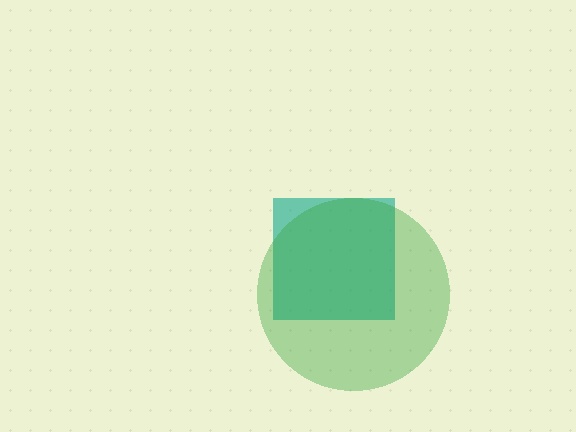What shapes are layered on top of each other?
The layered shapes are: a teal square, a green circle.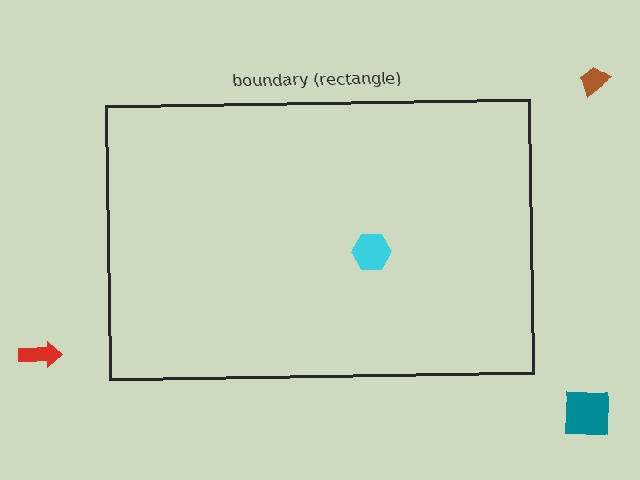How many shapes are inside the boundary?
1 inside, 3 outside.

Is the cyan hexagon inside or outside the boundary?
Inside.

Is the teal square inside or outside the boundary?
Outside.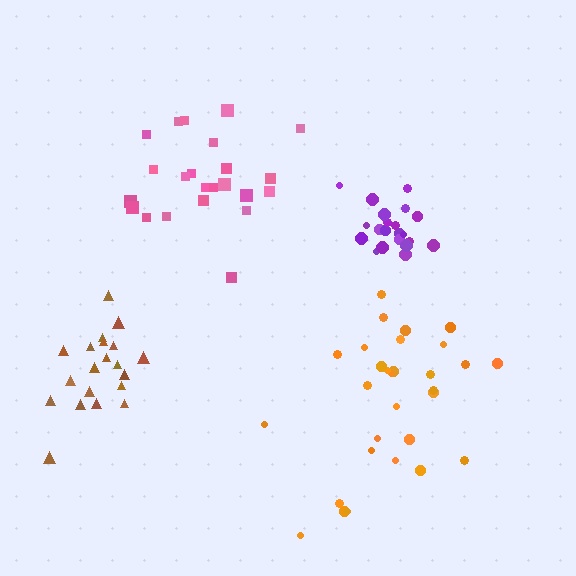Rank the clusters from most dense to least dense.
purple, brown, orange, pink.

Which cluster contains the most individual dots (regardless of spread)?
Orange (30).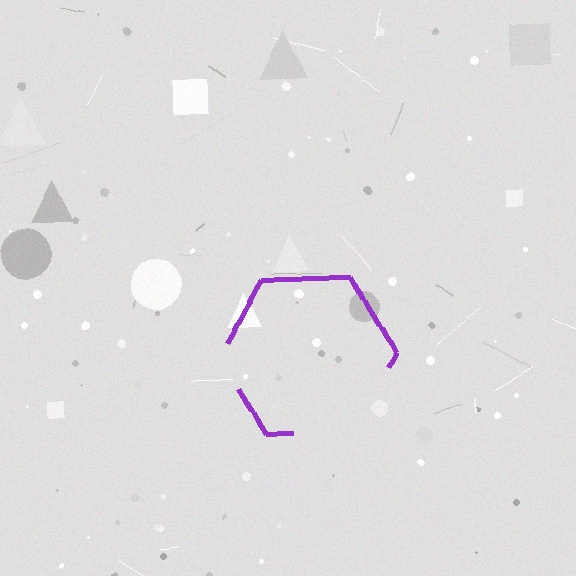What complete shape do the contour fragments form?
The contour fragments form a hexagon.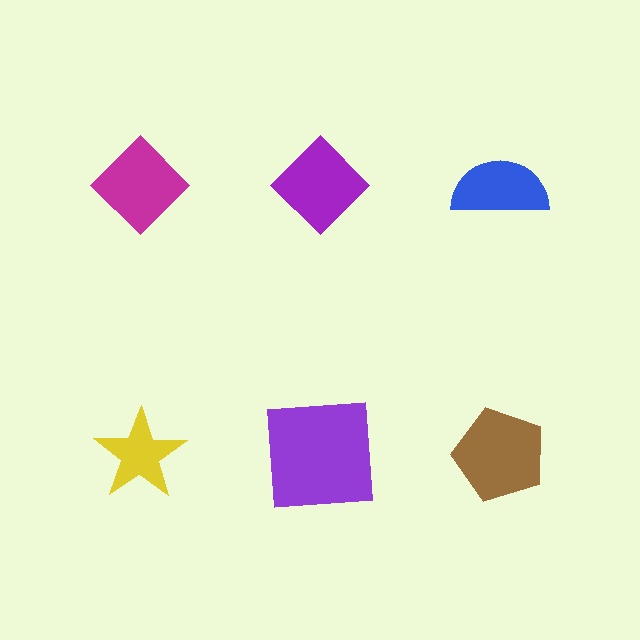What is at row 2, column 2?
A purple square.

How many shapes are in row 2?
3 shapes.